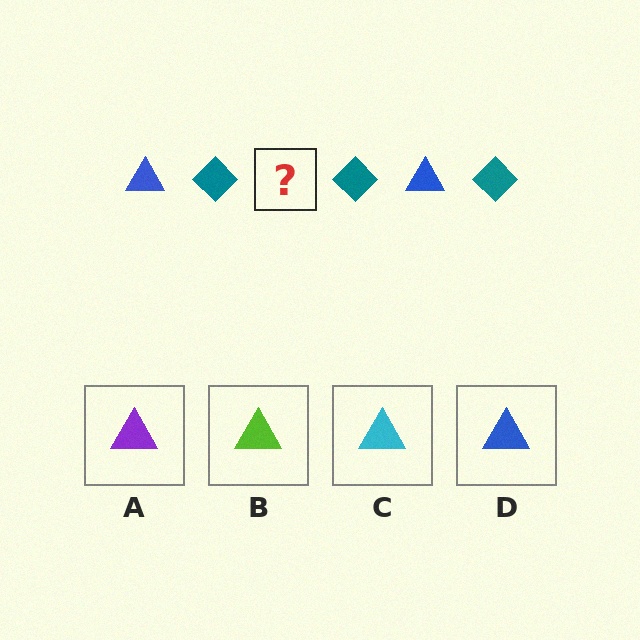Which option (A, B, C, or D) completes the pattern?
D.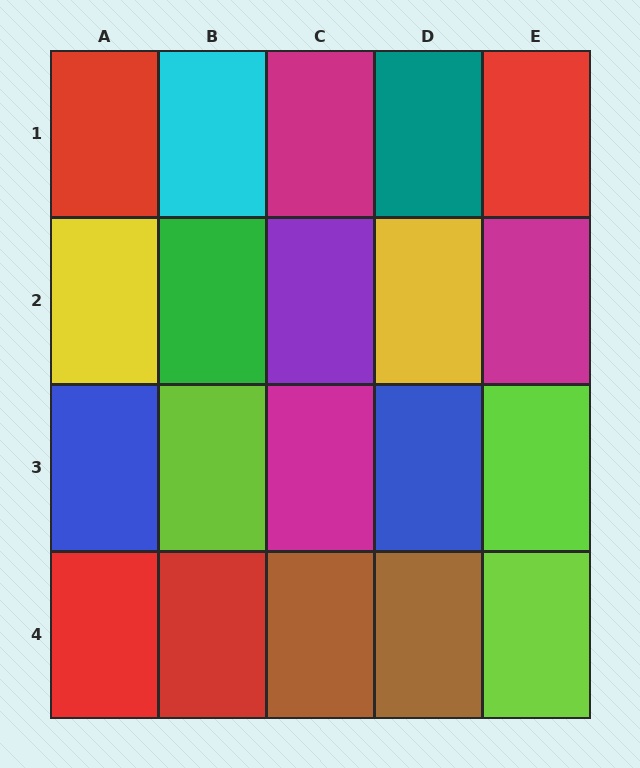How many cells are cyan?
1 cell is cyan.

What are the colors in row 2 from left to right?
Yellow, green, purple, yellow, magenta.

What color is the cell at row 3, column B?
Lime.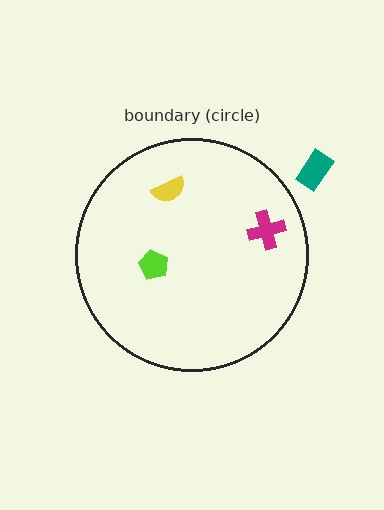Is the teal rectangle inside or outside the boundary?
Outside.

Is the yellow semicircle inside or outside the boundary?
Inside.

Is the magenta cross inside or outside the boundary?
Inside.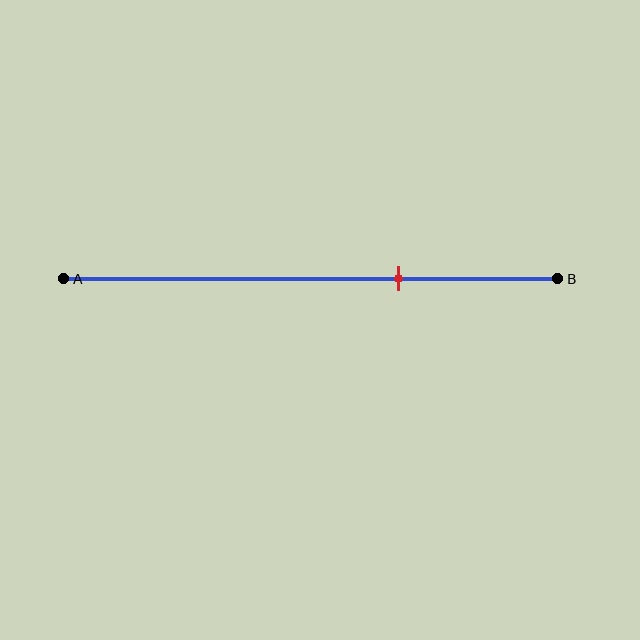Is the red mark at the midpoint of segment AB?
No, the mark is at about 70% from A, not at the 50% midpoint.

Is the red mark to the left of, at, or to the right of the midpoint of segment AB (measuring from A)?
The red mark is to the right of the midpoint of segment AB.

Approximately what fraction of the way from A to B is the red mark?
The red mark is approximately 70% of the way from A to B.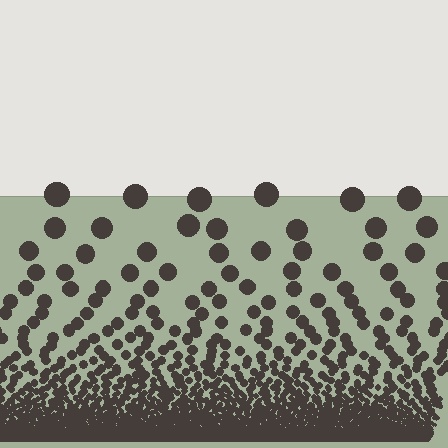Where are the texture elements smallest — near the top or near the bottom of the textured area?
Near the bottom.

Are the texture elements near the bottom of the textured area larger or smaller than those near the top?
Smaller. The gradient is inverted — elements near the bottom are smaller and denser.